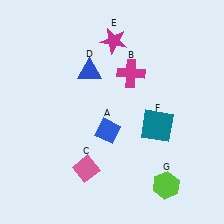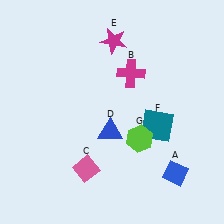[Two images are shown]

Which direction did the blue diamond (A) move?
The blue diamond (A) moved right.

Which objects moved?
The objects that moved are: the blue diamond (A), the blue triangle (D), the lime hexagon (G).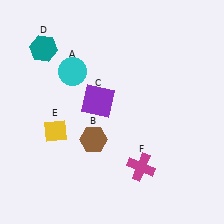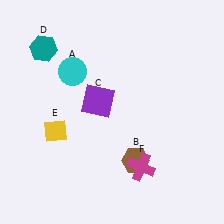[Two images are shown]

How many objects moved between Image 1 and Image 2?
1 object moved between the two images.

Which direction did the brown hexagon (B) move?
The brown hexagon (B) moved right.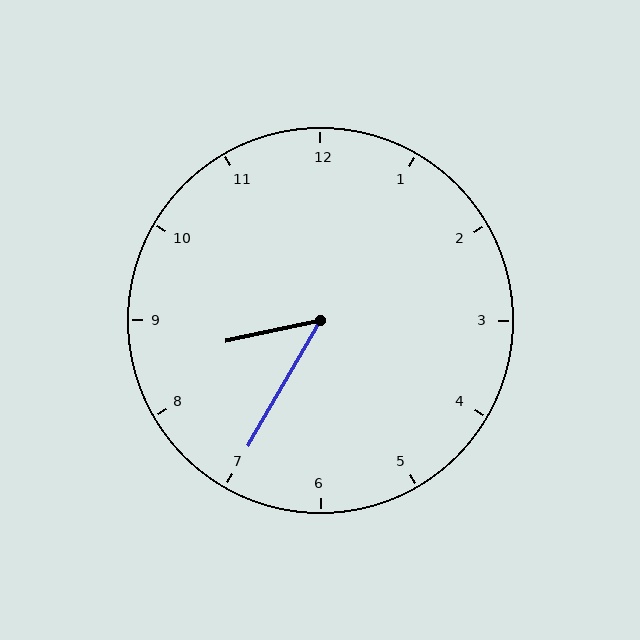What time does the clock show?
8:35.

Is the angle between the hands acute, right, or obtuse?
It is acute.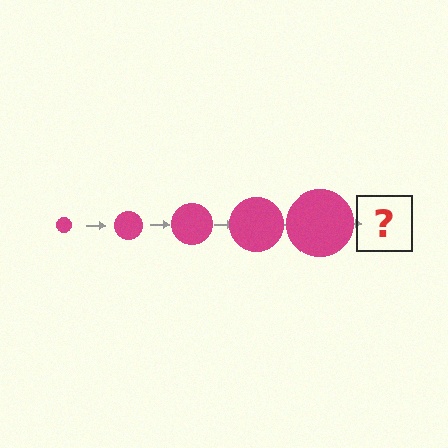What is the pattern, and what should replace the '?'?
The pattern is that the circle gets progressively larger each step. The '?' should be a magenta circle, larger than the previous one.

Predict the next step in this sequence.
The next step is a magenta circle, larger than the previous one.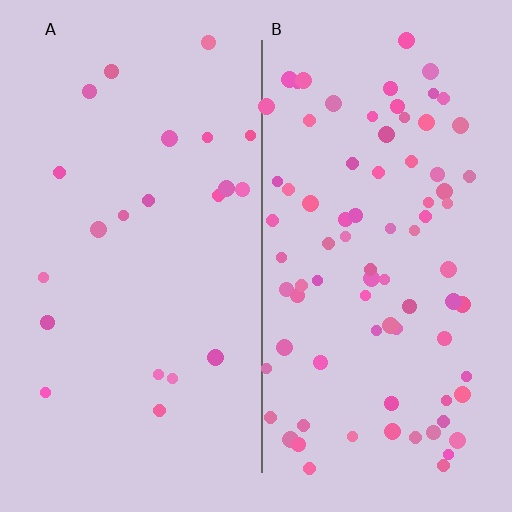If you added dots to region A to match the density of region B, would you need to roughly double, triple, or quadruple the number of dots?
Approximately quadruple.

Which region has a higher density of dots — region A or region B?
B (the right).